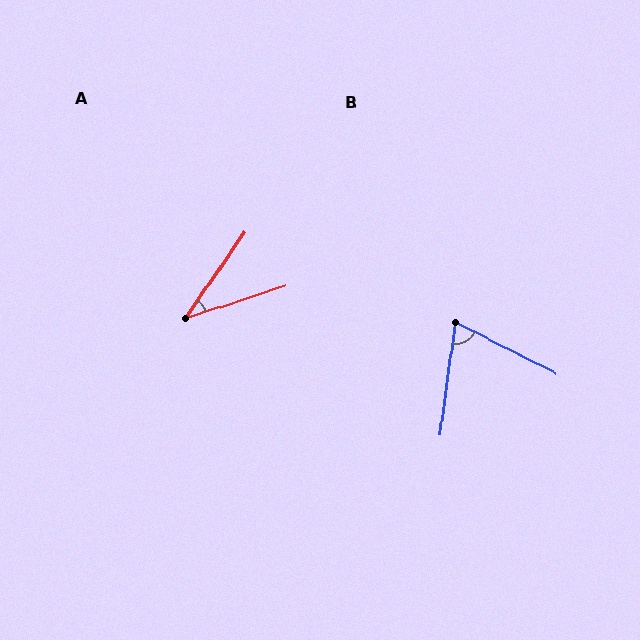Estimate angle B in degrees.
Approximately 71 degrees.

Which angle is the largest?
B, at approximately 71 degrees.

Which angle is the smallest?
A, at approximately 38 degrees.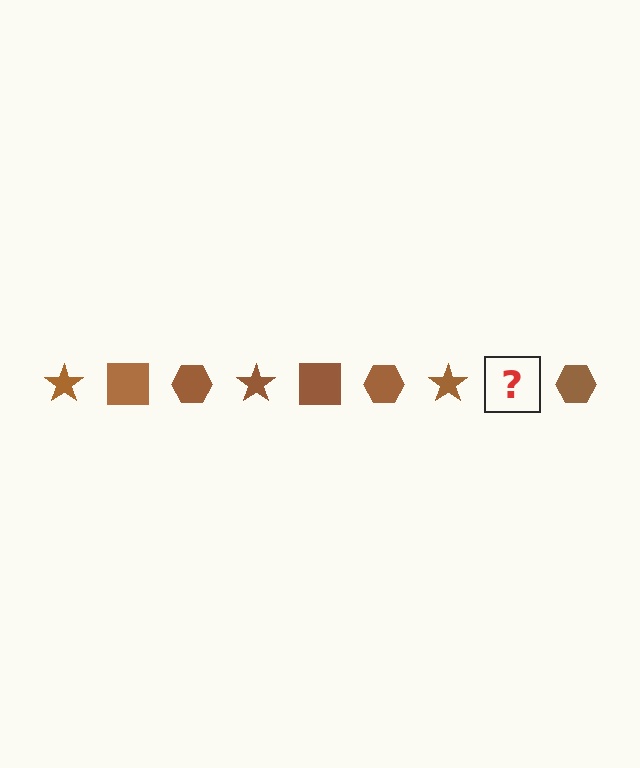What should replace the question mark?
The question mark should be replaced with a brown square.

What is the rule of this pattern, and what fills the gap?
The rule is that the pattern cycles through star, square, hexagon shapes in brown. The gap should be filled with a brown square.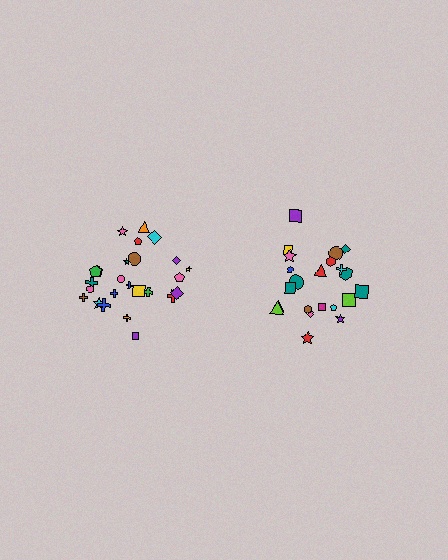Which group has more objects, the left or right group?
The left group.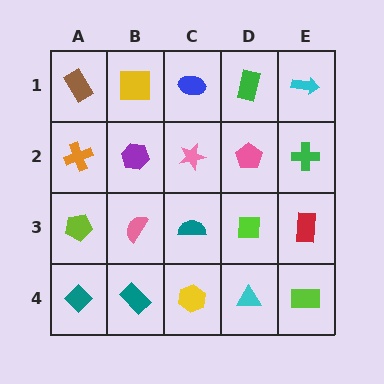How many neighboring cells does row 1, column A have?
2.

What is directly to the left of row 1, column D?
A blue ellipse.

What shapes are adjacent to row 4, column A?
A lime pentagon (row 3, column A), a teal rectangle (row 4, column B).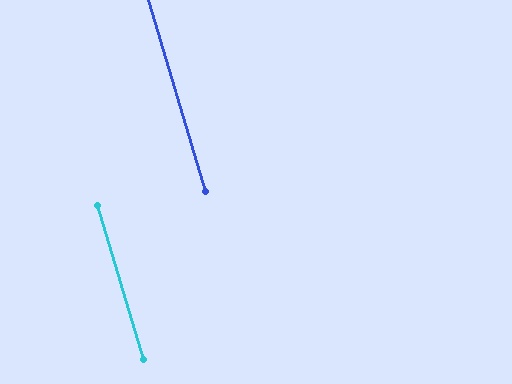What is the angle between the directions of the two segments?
Approximately 0 degrees.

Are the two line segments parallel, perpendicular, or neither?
Parallel — their directions differ by only 0.3°.